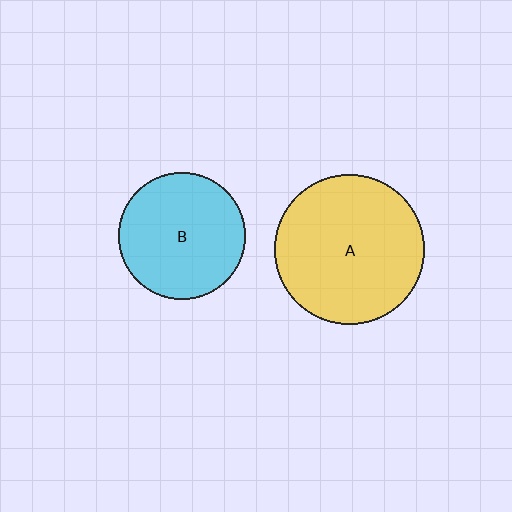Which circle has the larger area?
Circle A (yellow).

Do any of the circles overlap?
No, none of the circles overlap.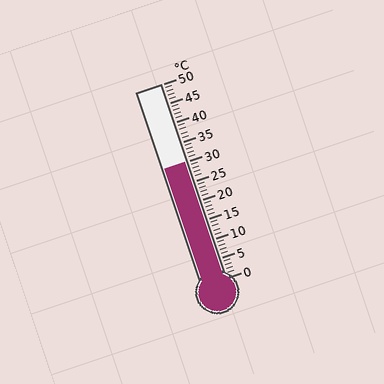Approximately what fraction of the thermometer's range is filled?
The thermometer is filled to approximately 60% of its range.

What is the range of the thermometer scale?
The thermometer scale ranges from 0°C to 50°C.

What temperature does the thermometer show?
The thermometer shows approximately 30°C.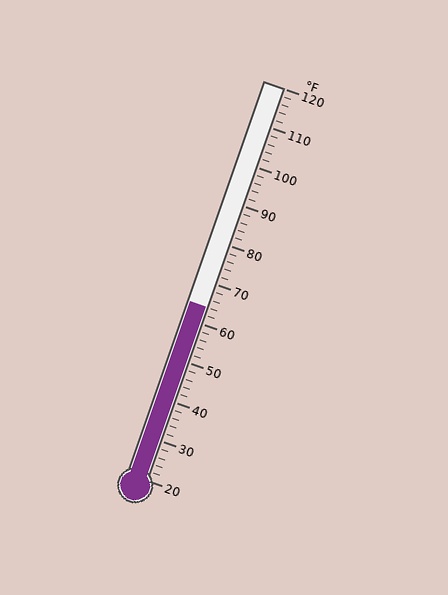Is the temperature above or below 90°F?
The temperature is below 90°F.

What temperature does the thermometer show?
The thermometer shows approximately 64°F.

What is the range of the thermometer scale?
The thermometer scale ranges from 20°F to 120°F.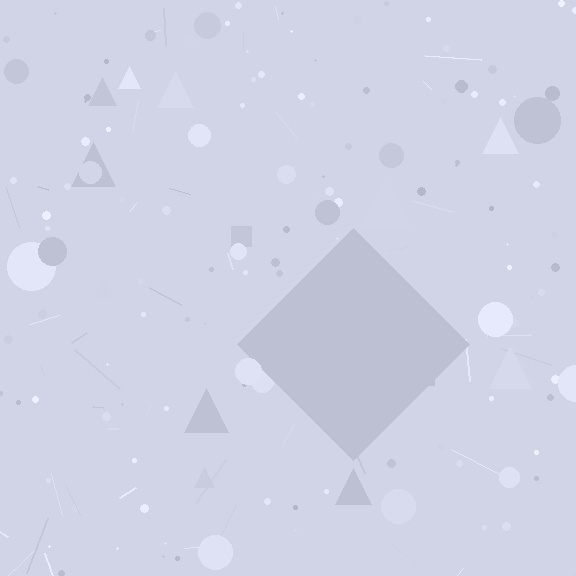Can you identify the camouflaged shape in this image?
The camouflaged shape is a diamond.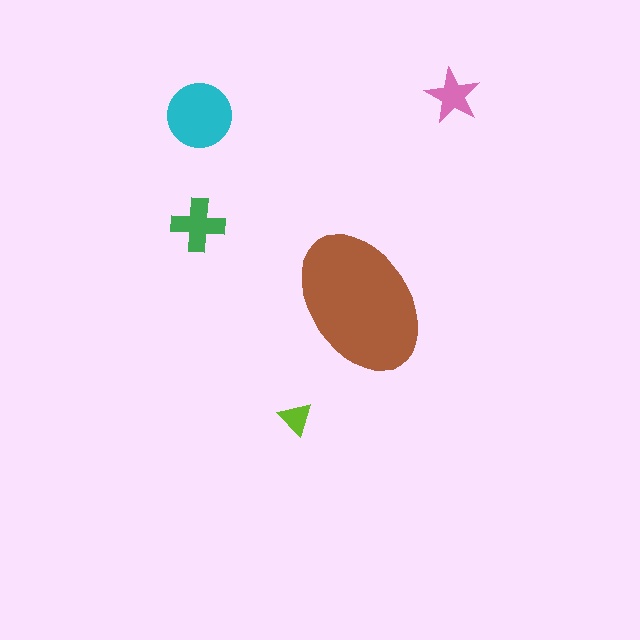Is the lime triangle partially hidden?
No, the lime triangle is fully visible.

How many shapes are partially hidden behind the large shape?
0 shapes are partially hidden.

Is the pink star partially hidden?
No, the pink star is fully visible.